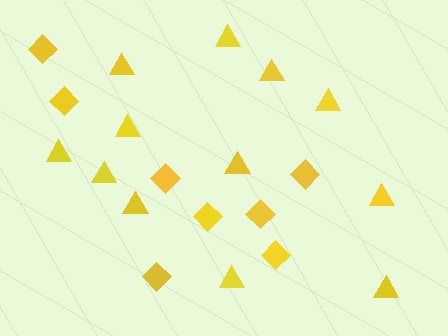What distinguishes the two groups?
There are 2 groups: one group of triangles (12) and one group of diamonds (8).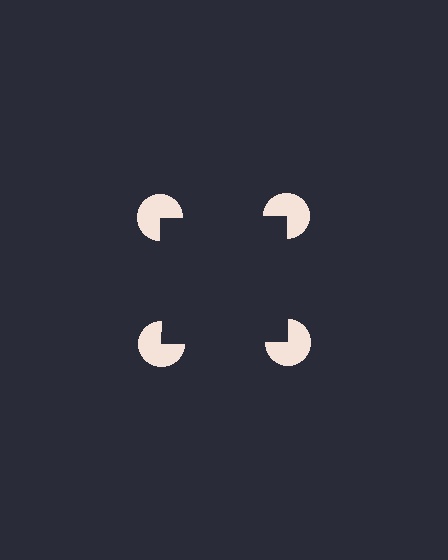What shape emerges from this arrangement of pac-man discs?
An illusory square — its edges are inferred from the aligned wedge cuts in the pac-man discs, not physically drawn.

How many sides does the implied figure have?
4 sides.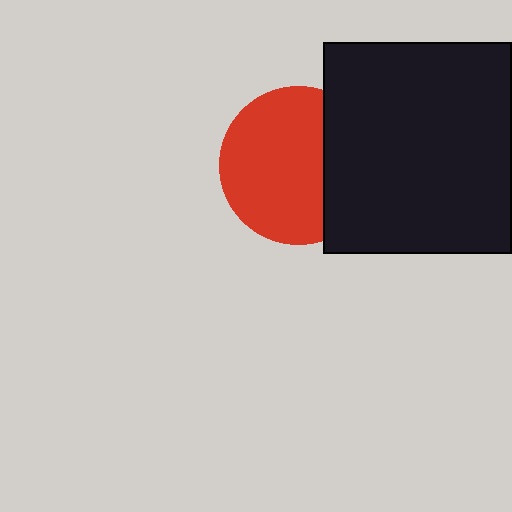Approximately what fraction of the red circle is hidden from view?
Roughly 30% of the red circle is hidden behind the black rectangle.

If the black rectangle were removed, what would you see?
You would see the complete red circle.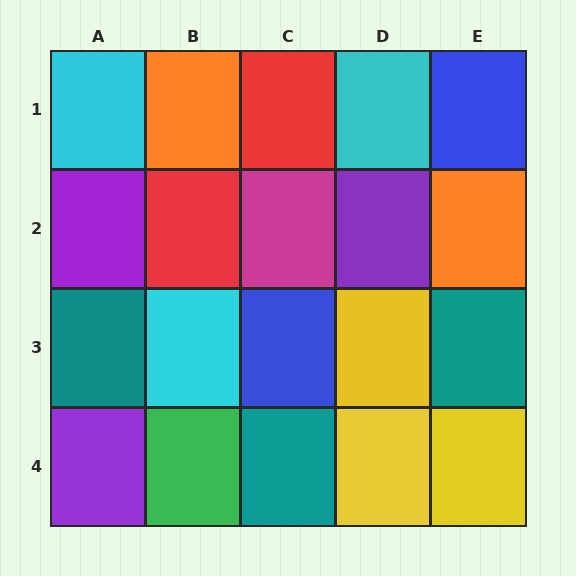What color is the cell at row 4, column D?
Yellow.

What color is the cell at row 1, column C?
Red.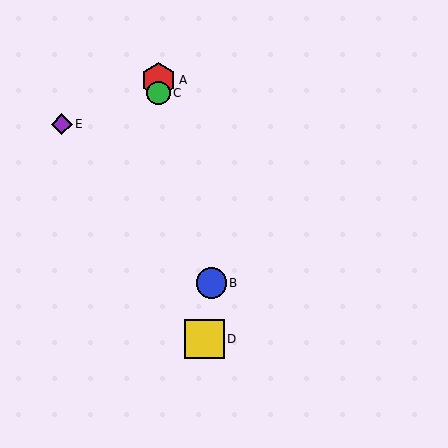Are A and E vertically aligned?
No, A is at x≈159 and E is at x≈62.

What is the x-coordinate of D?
Object D is at x≈204.